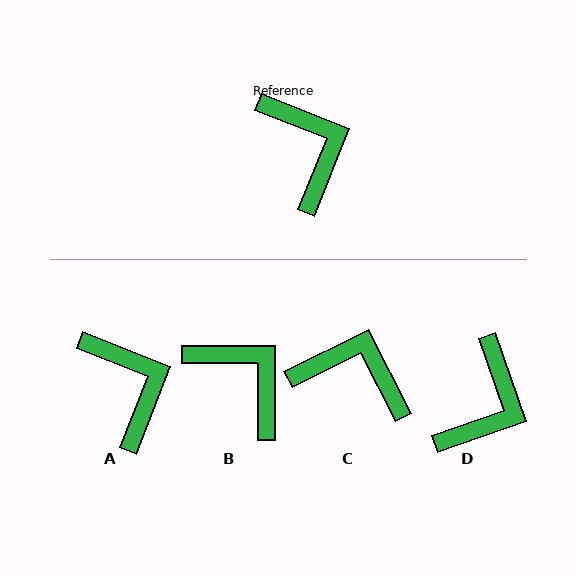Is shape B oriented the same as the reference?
No, it is off by about 21 degrees.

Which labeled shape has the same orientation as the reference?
A.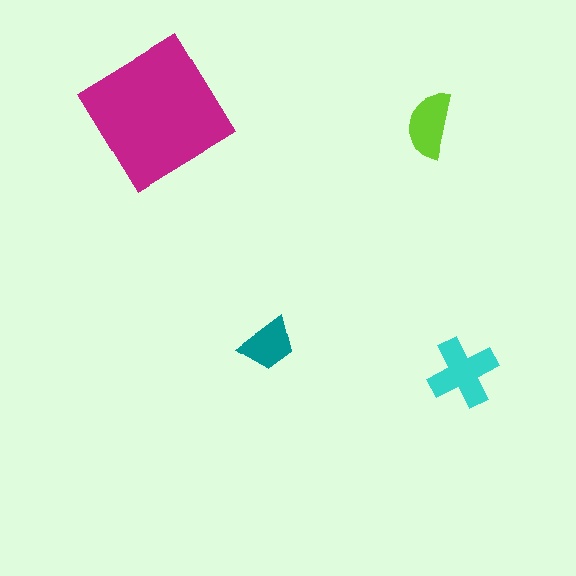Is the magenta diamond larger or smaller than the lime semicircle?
Larger.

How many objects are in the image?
There are 4 objects in the image.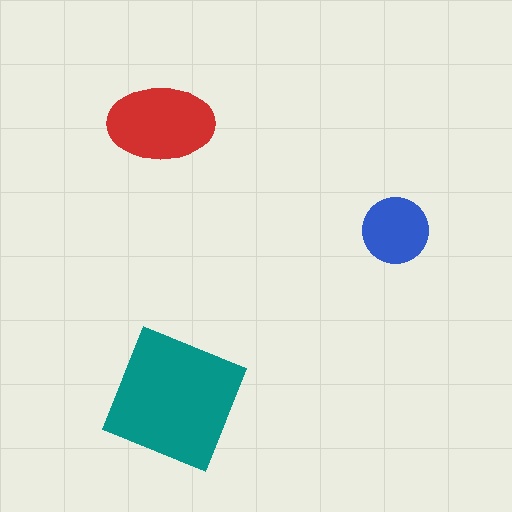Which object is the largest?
The teal square.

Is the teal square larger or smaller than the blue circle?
Larger.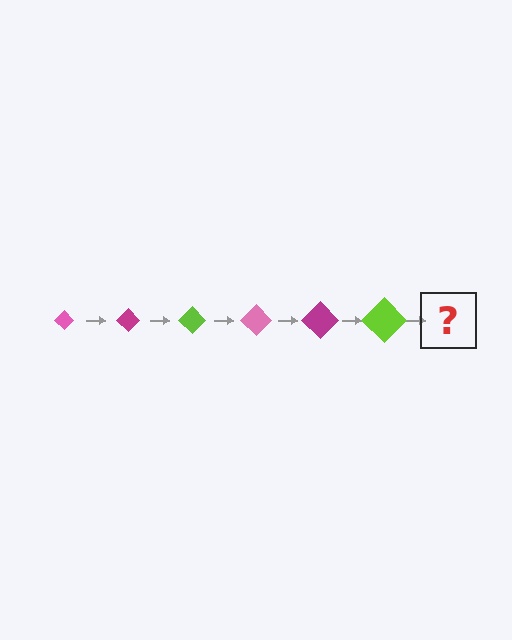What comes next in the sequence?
The next element should be a pink diamond, larger than the previous one.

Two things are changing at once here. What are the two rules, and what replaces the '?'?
The two rules are that the diamond grows larger each step and the color cycles through pink, magenta, and lime. The '?' should be a pink diamond, larger than the previous one.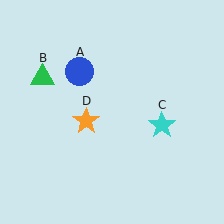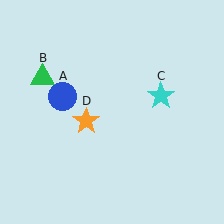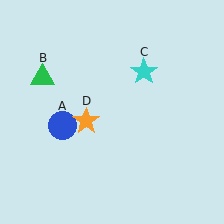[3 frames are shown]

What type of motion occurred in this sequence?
The blue circle (object A), cyan star (object C) rotated counterclockwise around the center of the scene.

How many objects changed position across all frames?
2 objects changed position: blue circle (object A), cyan star (object C).